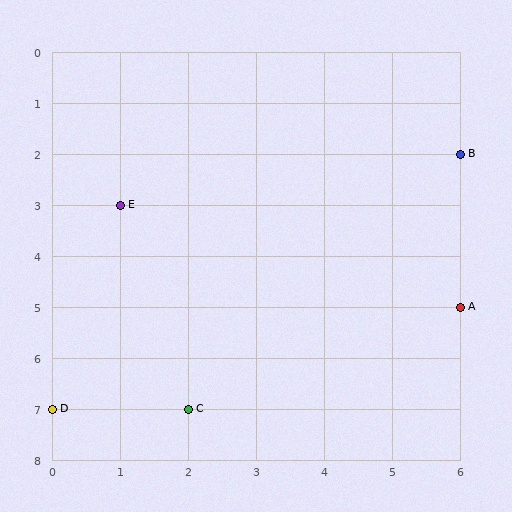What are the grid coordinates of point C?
Point C is at grid coordinates (2, 7).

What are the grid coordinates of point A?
Point A is at grid coordinates (6, 5).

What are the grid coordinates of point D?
Point D is at grid coordinates (0, 7).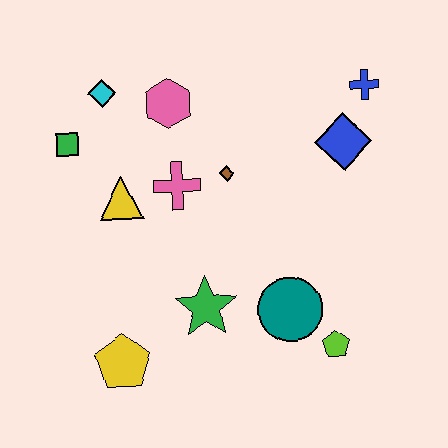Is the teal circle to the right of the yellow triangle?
Yes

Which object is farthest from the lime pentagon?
The cyan diamond is farthest from the lime pentagon.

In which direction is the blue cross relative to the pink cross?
The blue cross is to the right of the pink cross.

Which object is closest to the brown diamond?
The pink cross is closest to the brown diamond.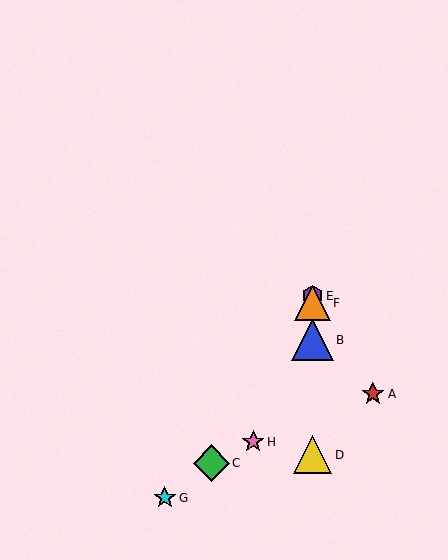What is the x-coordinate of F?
Object F is at x≈312.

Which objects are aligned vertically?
Objects B, D, E, F are aligned vertically.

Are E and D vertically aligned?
Yes, both are at x≈312.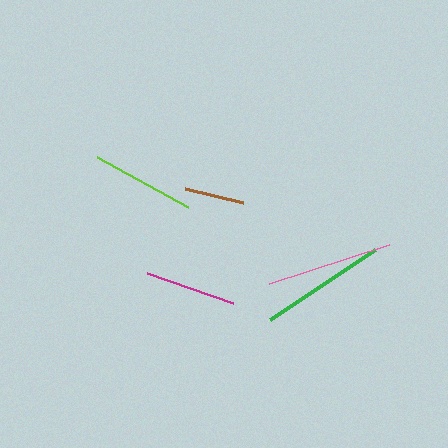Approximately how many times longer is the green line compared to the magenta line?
The green line is approximately 1.4 times the length of the magenta line.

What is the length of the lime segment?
The lime segment is approximately 105 pixels long.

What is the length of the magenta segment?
The magenta segment is approximately 91 pixels long.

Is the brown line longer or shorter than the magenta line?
The magenta line is longer than the brown line.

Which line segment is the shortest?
The brown line is the shortest at approximately 60 pixels.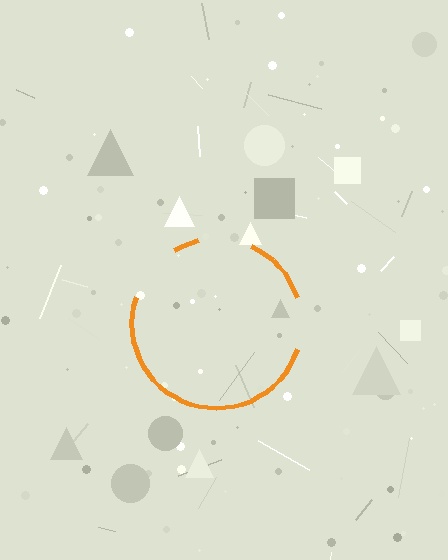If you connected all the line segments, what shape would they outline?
They would outline a circle.